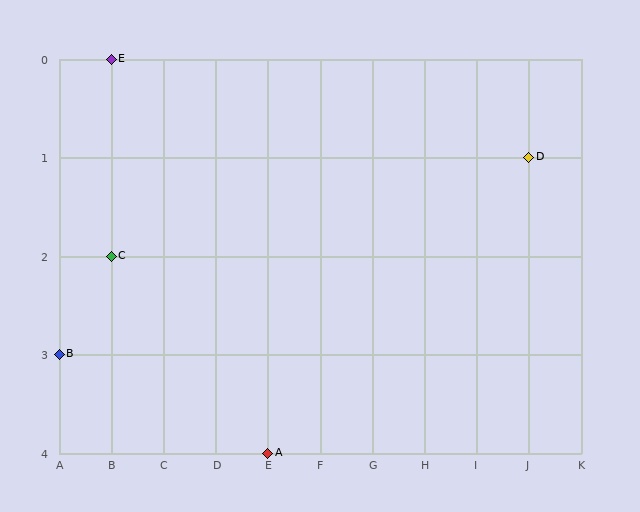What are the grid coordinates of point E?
Point E is at grid coordinates (B, 0).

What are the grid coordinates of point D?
Point D is at grid coordinates (J, 1).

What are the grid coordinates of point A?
Point A is at grid coordinates (E, 4).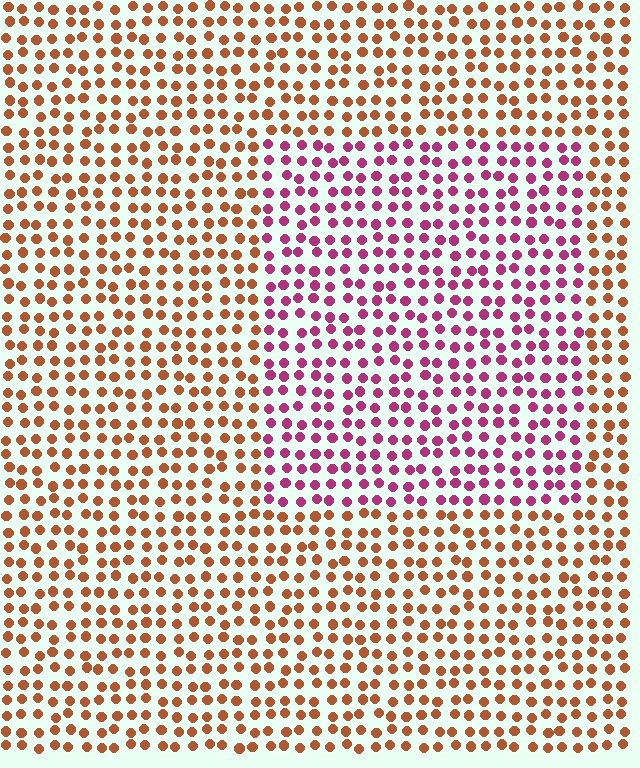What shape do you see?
I see a rectangle.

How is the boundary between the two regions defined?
The boundary is defined purely by a slight shift in hue (about 54 degrees). Spacing, size, and orientation are identical on both sides.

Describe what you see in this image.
The image is filled with small brown elements in a uniform arrangement. A rectangle-shaped region is visible where the elements are tinted to a slightly different hue, forming a subtle color boundary.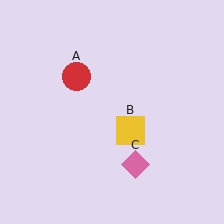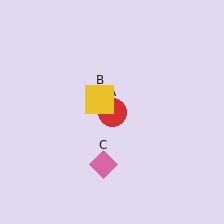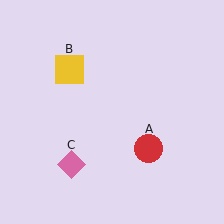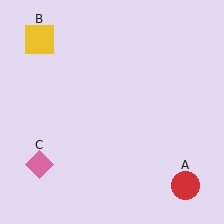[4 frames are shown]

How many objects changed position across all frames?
3 objects changed position: red circle (object A), yellow square (object B), pink diamond (object C).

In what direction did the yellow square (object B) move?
The yellow square (object B) moved up and to the left.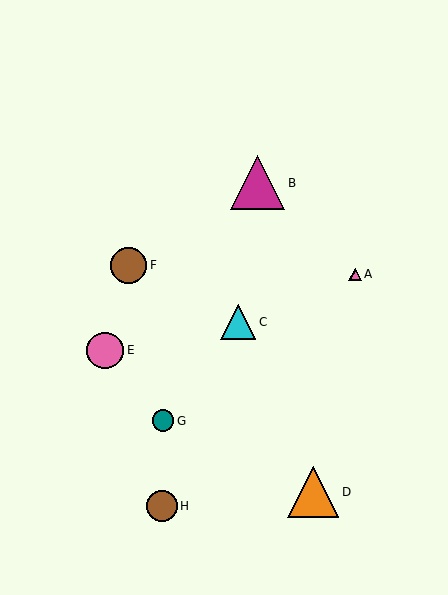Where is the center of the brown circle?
The center of the brown circle is at (129, 265).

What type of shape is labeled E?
Shape E is a pink circle.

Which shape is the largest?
The magenta triangle (labeled B) is the largest.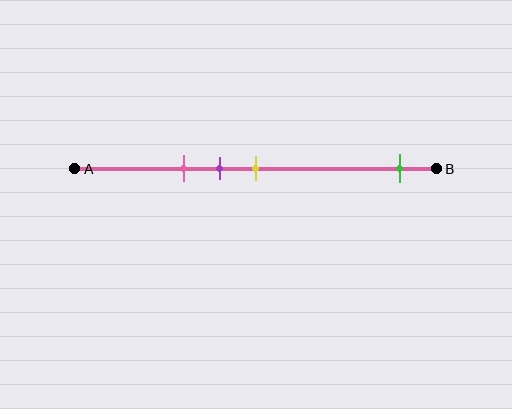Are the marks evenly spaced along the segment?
No, the marks are not evenly spaced.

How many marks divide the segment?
There are 4 marks dividing the segment.